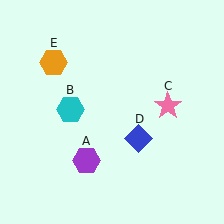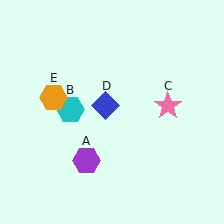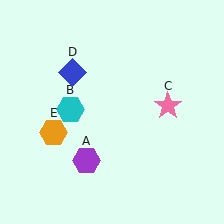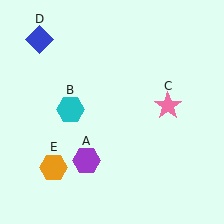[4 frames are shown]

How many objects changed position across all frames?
2 objects changed position: blue diamond (object D), orange hexagon (object E).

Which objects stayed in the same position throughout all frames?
Purple hexagon (object A) and cyan hexagon (object B) and pink star (object C) remained stationary.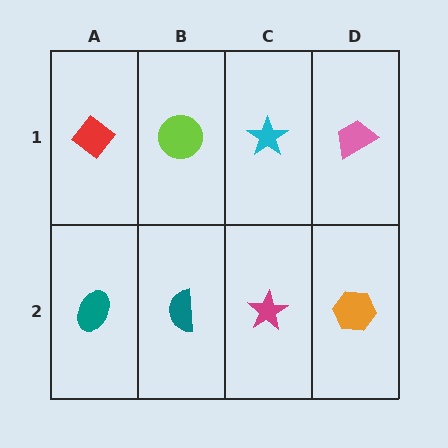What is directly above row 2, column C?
A cyan star.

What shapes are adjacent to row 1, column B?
A teal semicircle (row 2, column B), a red diamond (row 1, column A), a cyan star (row 1, column C).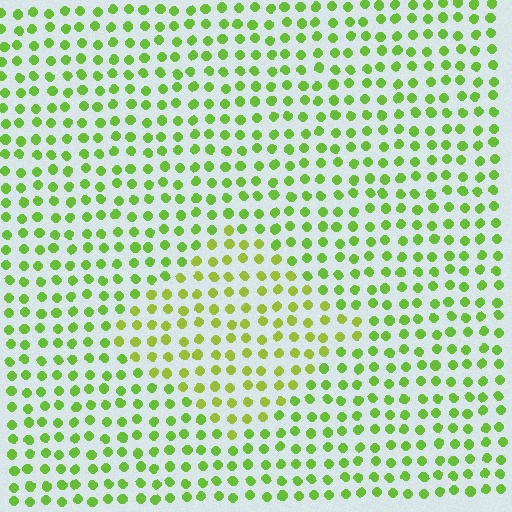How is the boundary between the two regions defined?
The boundary is defined purely by a slight shift in hue (about 22 degrees). Spacing, size, and orientation are identical on both sides.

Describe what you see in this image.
The image is filled with small lime elements in a uniform arrangement. A diamond-shaped region is visible where the elements are tinted to a slightly different hue, forming a subtle color boundary.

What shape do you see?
I see a diamond.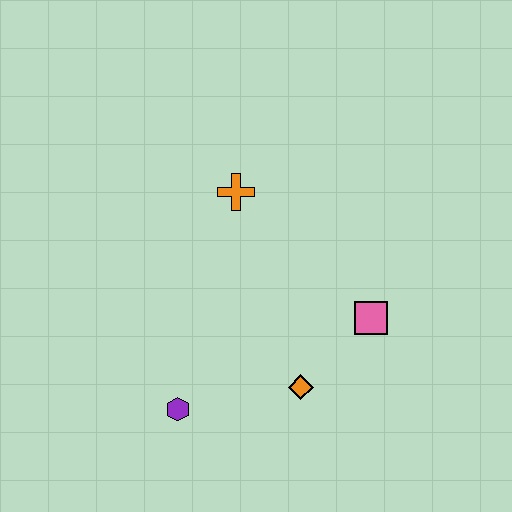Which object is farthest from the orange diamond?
The orange cross is farthest from the orange diamond.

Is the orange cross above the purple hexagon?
Yes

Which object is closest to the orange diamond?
The pink square is closest to the orange diamond.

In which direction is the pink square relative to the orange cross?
The pink square is to the right of the orange cross.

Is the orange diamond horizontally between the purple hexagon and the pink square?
Yes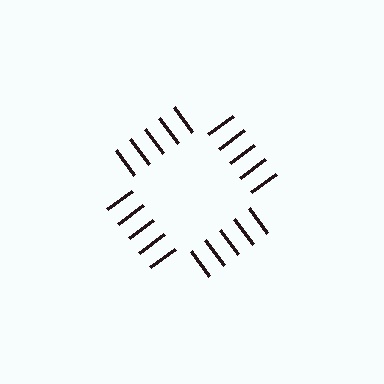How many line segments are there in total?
20 — 5 along each of the 4 edges.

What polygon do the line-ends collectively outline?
An illusory square — the line segments terminate on its edges but no continuous stroke is drawn.